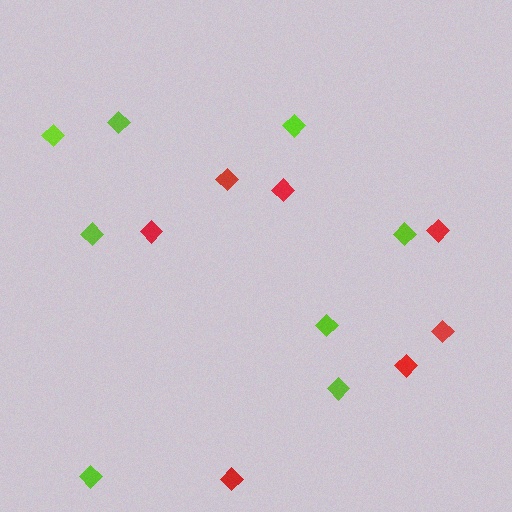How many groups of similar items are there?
There are 2 groups: one group of red diamonds (7) and one group of lime diamonds (8).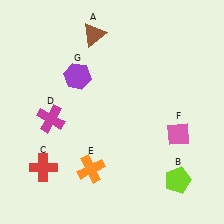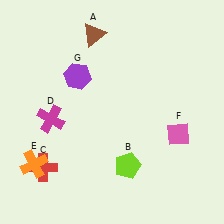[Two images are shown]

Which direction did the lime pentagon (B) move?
The lime pentagon (B) moved left.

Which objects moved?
The objects that moved are: the lime pentagon (B), the orange cross (E).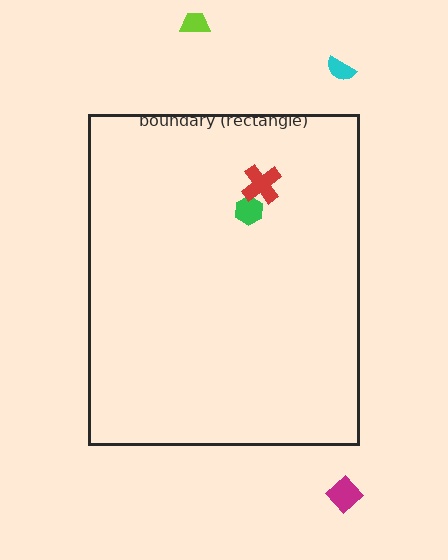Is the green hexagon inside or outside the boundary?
Inside.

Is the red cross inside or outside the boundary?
Inside.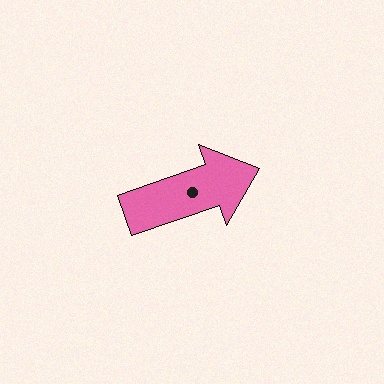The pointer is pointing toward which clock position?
Roughly 2 o'clock.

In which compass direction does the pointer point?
East.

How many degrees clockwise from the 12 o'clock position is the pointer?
Approximately 71 degrees.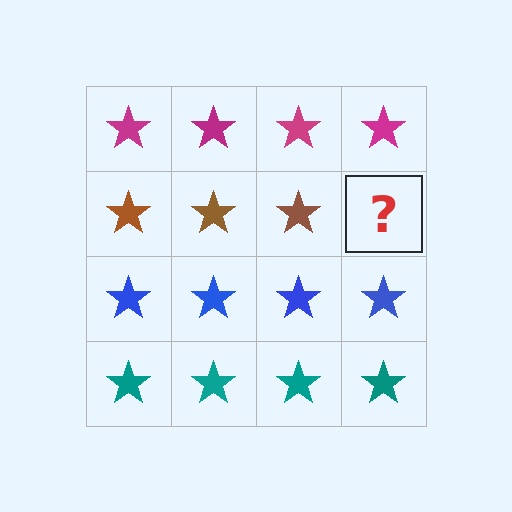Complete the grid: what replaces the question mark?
The question mark should be replaced with a brown star.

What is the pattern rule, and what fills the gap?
The rule is that each row has a consistent color. The gap should be filled with a brown star.